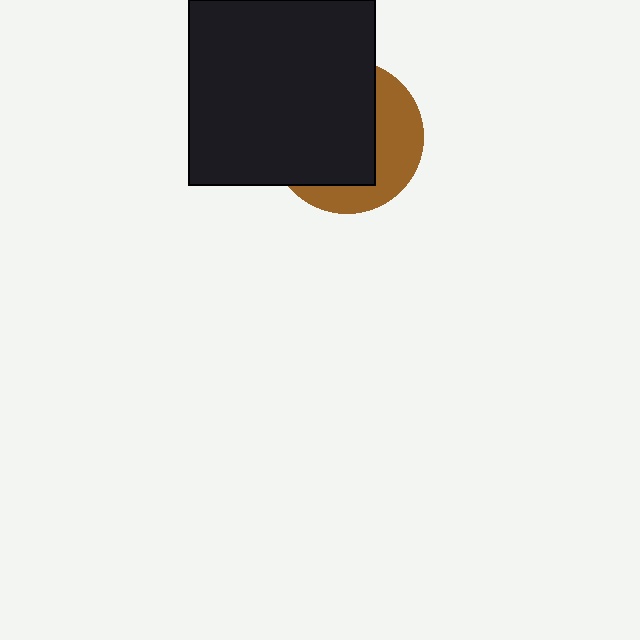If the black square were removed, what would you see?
You would see the complete brown circle.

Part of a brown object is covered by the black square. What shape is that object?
It is a circle.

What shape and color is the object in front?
The object in front is a black square.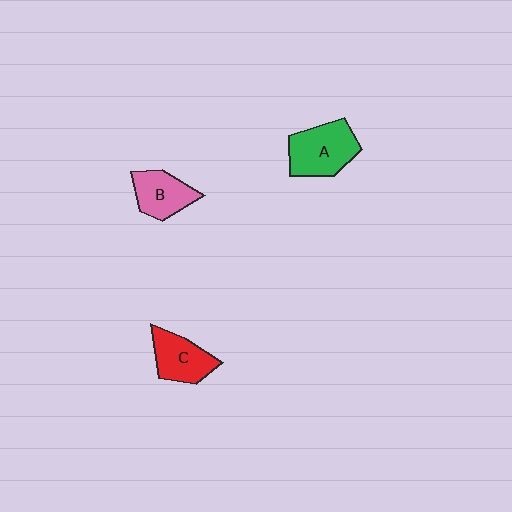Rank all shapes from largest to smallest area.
From largest to smallest: A (green), C (red), B (pink).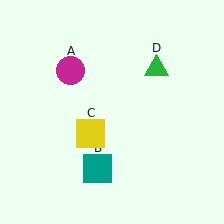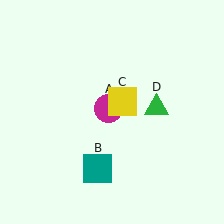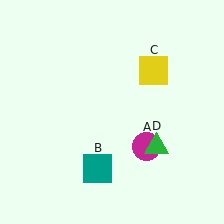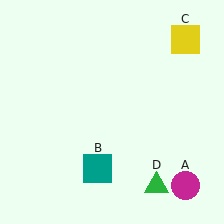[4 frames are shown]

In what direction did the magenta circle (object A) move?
The magenta circle (object A) moved down and to the right.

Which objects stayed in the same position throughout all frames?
Teal square (object B) remained stationary.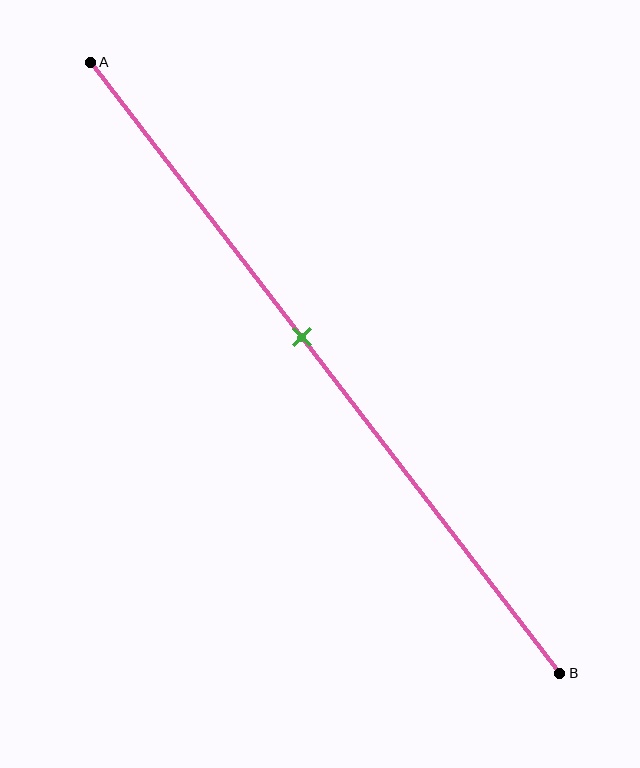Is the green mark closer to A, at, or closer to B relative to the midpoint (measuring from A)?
The green mark is closer to point A than the midpoint of segment AB.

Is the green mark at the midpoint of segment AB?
No, the mark is at about 45% from A, not at the 50% midpoint.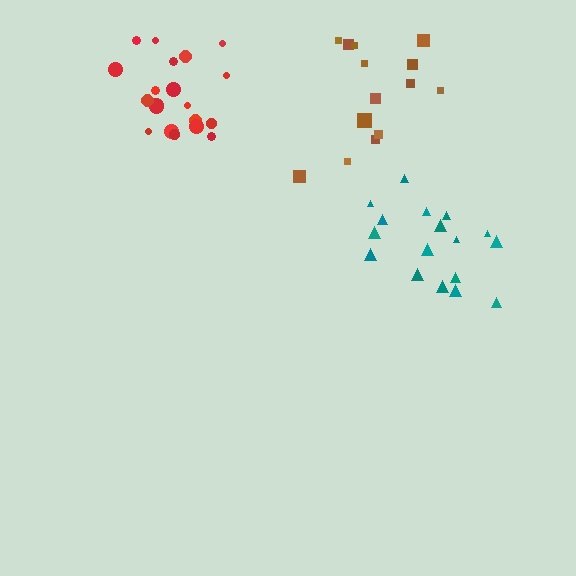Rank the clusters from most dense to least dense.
teal, red, brown.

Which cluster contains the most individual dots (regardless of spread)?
Red (20).